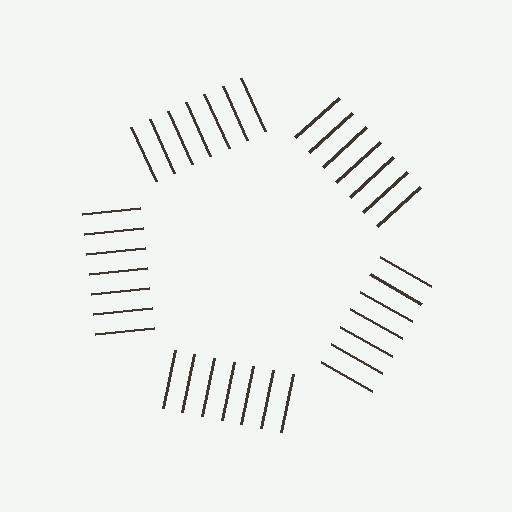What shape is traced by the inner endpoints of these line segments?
An illusory pentagon — the line segments terminate on its edges but no continuous stroke is drawn.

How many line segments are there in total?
35 — 7 along each of the 5 edges.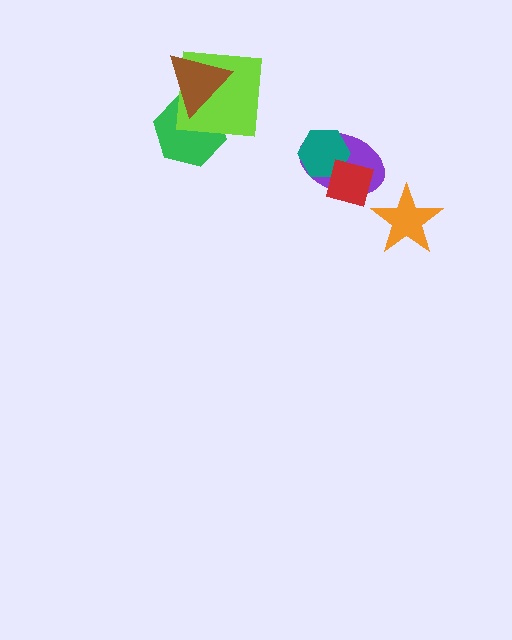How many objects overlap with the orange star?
0 objects overlap with the orange star.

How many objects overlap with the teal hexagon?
2 objects overlap with the teal hexagon.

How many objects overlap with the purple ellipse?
2 objects overlap with the purple ellipse.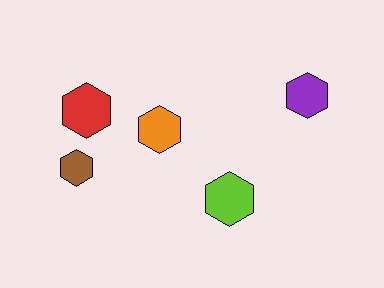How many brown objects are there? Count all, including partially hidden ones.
There is 1 brown object.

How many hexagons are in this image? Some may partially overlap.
There are 5 hexagons.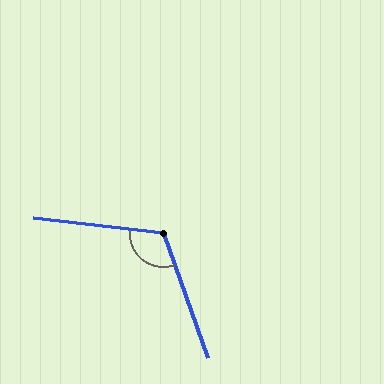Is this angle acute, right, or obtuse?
It is obtuse.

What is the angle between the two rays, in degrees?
Approximately 116 degrees.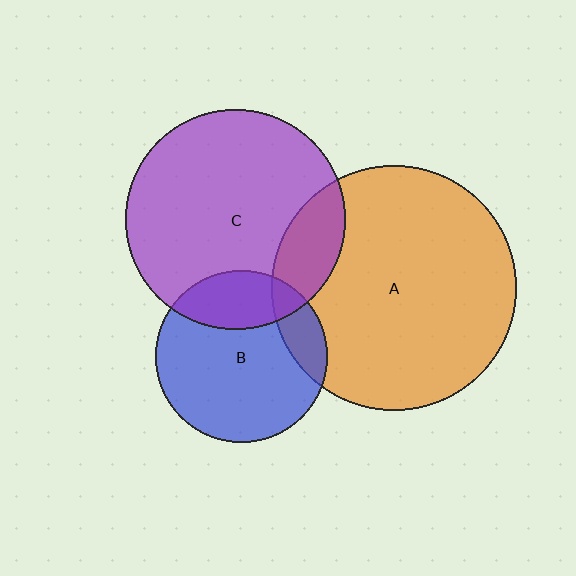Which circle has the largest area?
Circle A (orange).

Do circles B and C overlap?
Yes.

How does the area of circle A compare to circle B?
Approximately 2.0 times.